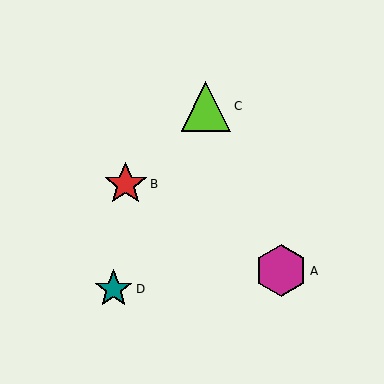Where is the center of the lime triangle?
The center of the lime triangle is at (206, 106).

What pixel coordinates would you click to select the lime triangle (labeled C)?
Click at (206, 106) to select the lime triangle C.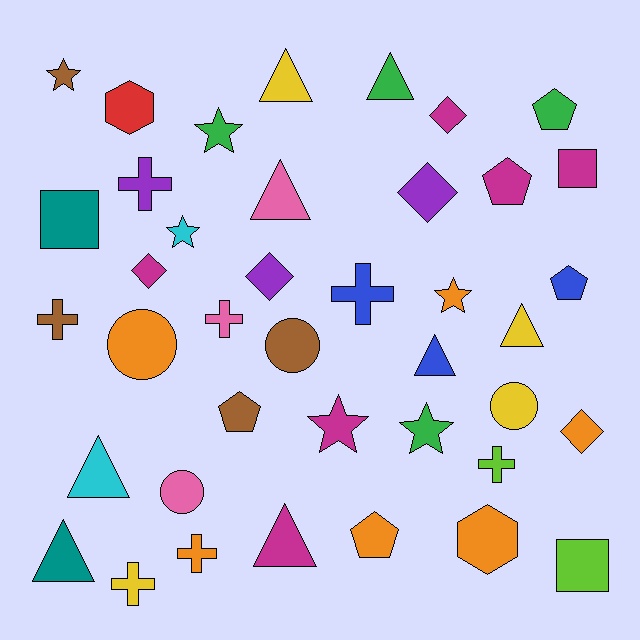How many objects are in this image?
There are 40 objects.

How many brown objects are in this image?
There are 4 brown objects.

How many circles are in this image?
There are 4 circles.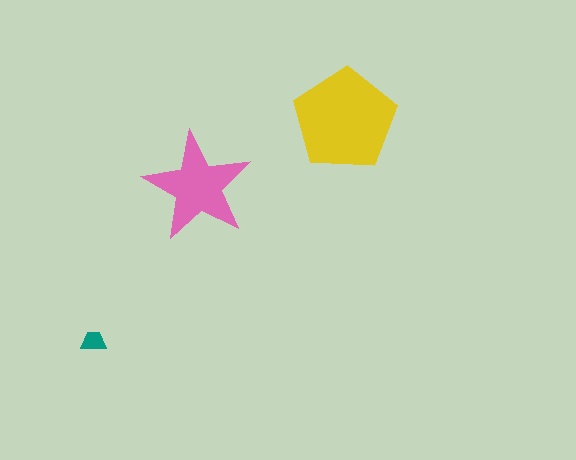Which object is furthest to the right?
The yellow pentagon is rightmost.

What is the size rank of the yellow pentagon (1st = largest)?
1st.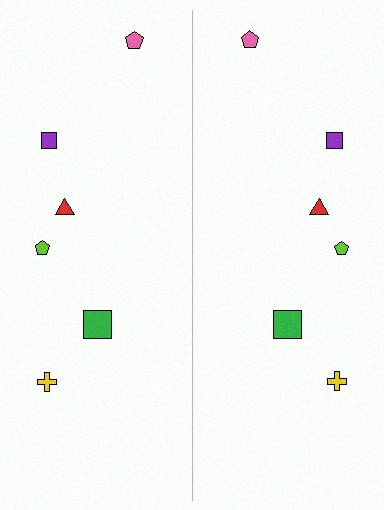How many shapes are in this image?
There are 12 shapes in this image.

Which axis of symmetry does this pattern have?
The pattern has a vertical axis of symmetry running through the center of the image.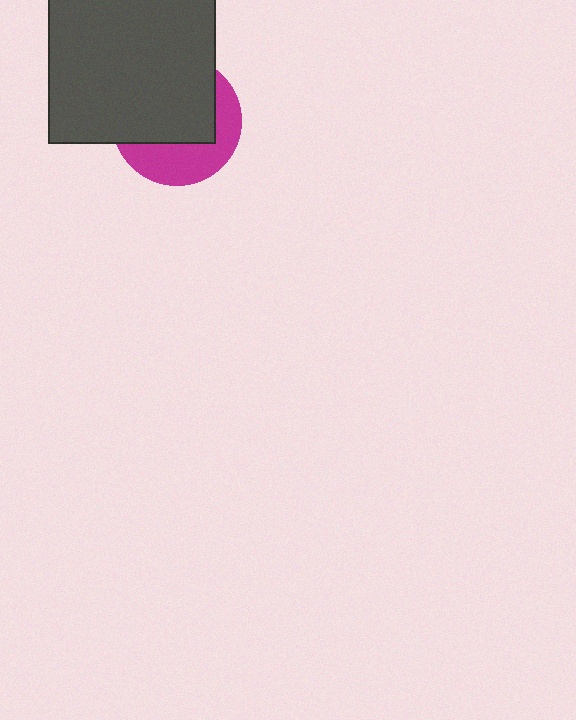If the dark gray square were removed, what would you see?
You would see the complete magenta circle.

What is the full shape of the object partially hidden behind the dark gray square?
The partially hidden object is a magenta circle.